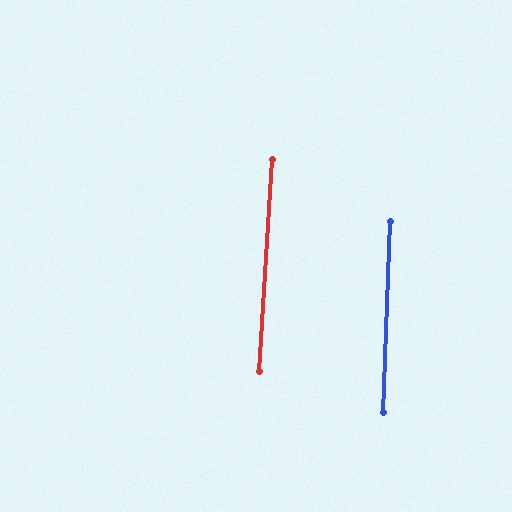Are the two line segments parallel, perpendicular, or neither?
Parallel — their directions differ by only 1.6°.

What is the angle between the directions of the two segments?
Approximately 2 degrees.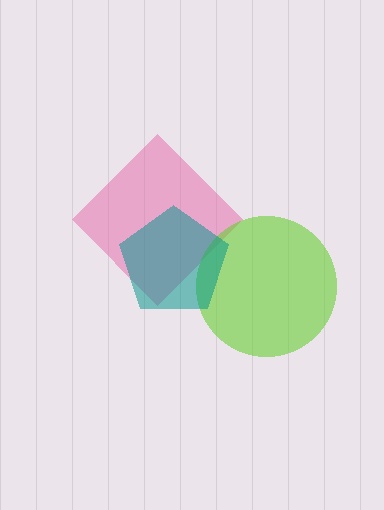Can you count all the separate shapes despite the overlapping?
Yes, there are 3 separate shapes.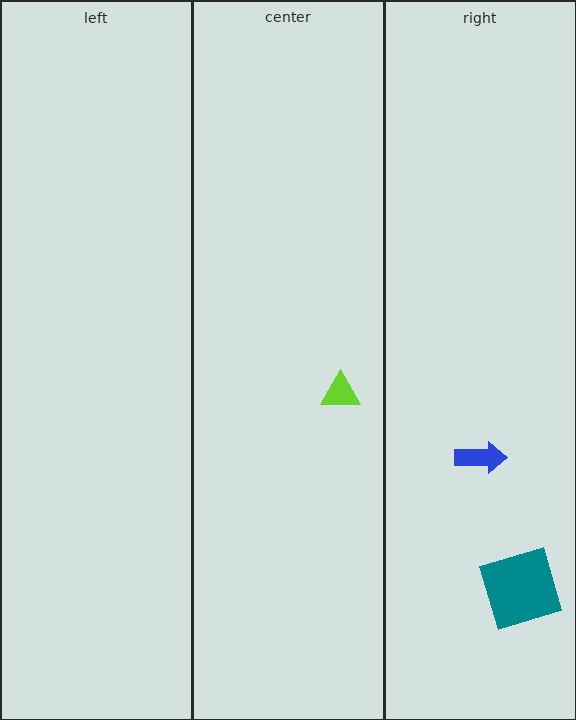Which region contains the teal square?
The right region.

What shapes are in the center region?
The lime triangle.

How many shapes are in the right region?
2.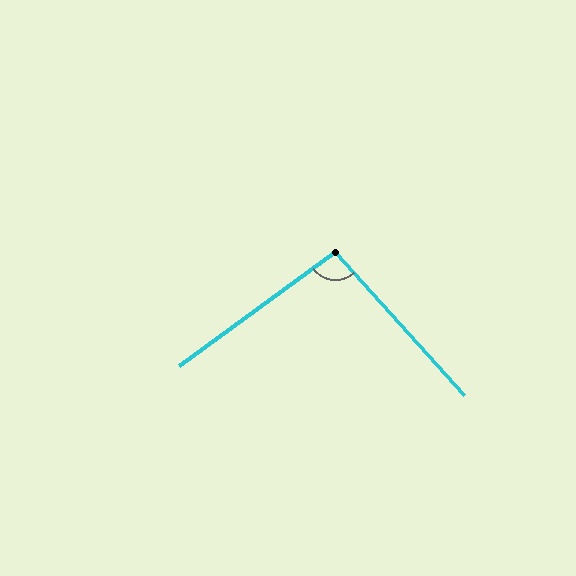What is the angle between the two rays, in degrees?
Approximately 96 degrees.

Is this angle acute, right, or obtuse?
It is obtuse.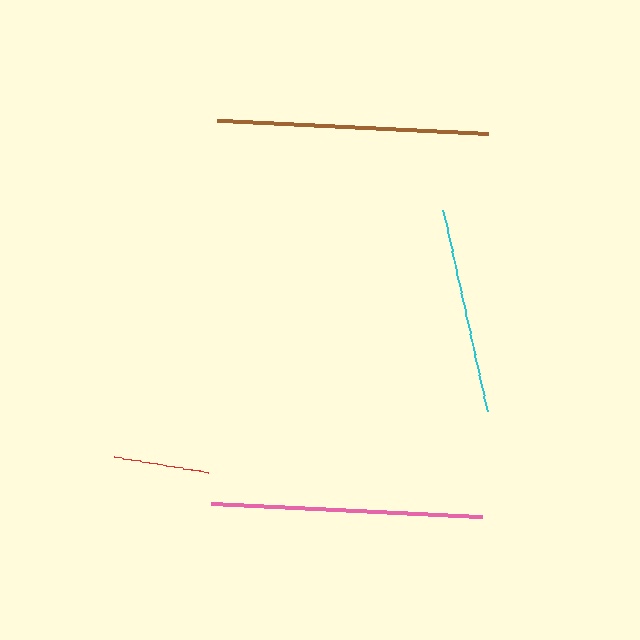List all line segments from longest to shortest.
From longest to shortest: brown, pink, cyan, red.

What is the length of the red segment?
The red segment is approximately 95 pixels long.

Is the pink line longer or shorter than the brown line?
The brown line is longer than the pink line.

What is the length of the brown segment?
The brown segment is approximately 271 pixels long.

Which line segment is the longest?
The brown line is the longest at approximately 271 pixels.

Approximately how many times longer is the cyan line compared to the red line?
The cyan line is approximately 2.2 times the length of the red line.